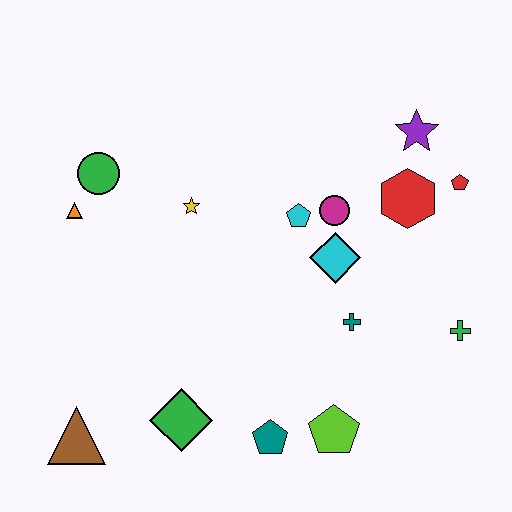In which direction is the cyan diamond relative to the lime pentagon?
The cyan diamond is above the lime pentagon.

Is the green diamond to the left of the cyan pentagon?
Yes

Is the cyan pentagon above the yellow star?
No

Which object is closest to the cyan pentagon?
The magenta circle is closest to the cyan pentagon.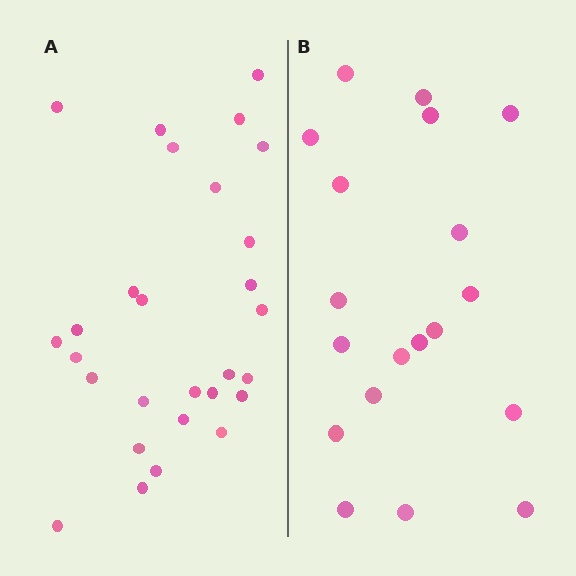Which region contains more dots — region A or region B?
Region A (the left region) has more dots.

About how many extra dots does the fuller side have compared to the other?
Region A has roughly 8 or so more dots than region B.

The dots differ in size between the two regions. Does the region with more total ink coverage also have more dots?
No. Region B has more total ink coverage because its dots are larger, but region A actually contains more individual dots. Total area can be misleading — the number of items is what matters here.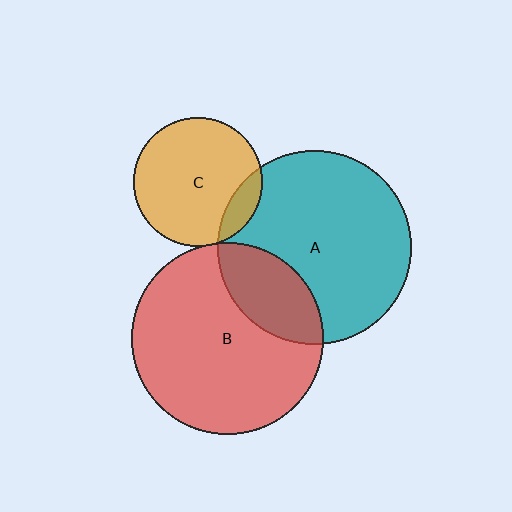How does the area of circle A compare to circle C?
Approximately 2.2 times.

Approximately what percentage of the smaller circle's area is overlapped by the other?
Approximately 5%.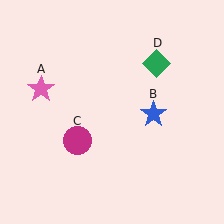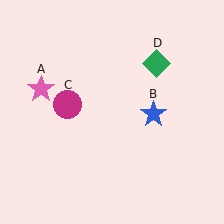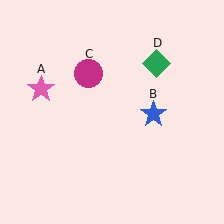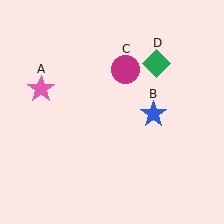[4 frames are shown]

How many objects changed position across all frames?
1 object changed position: magenta circle (object C).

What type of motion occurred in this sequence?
The magenta circle (object C) rotated clockwise around the center of the scene.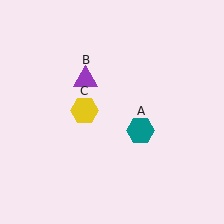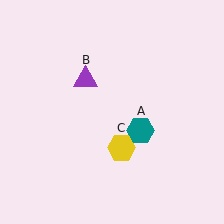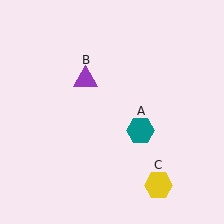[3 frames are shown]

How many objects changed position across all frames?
1 object changed position: yellow hexagon (object C).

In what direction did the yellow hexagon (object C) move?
The yellow hexagon (object C) moved down and to the right.